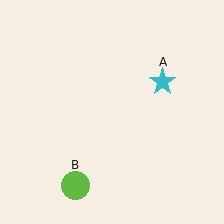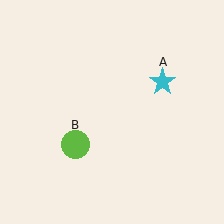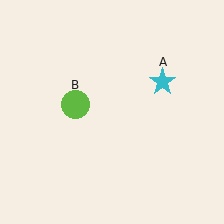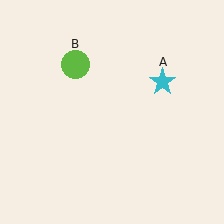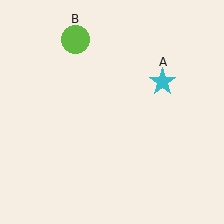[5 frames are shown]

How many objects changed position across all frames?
1 object changed position: lime circle (object B).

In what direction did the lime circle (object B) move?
The lime circle (object B) moved up.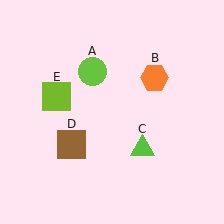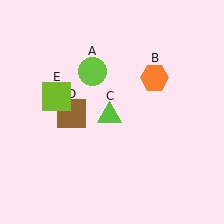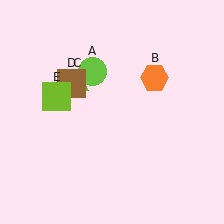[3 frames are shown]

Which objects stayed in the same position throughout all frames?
Lime circle (object A) and orange hexagon (object B) and lime square (object E) remained stationary.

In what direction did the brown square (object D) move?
The brown square (object D) moved up.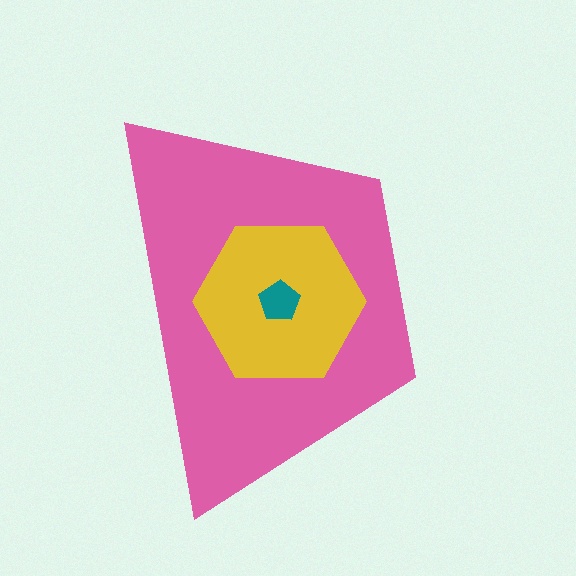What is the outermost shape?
The pink trapezoid.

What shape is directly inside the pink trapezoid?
The yellow hexagon.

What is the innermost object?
The teal pentagon.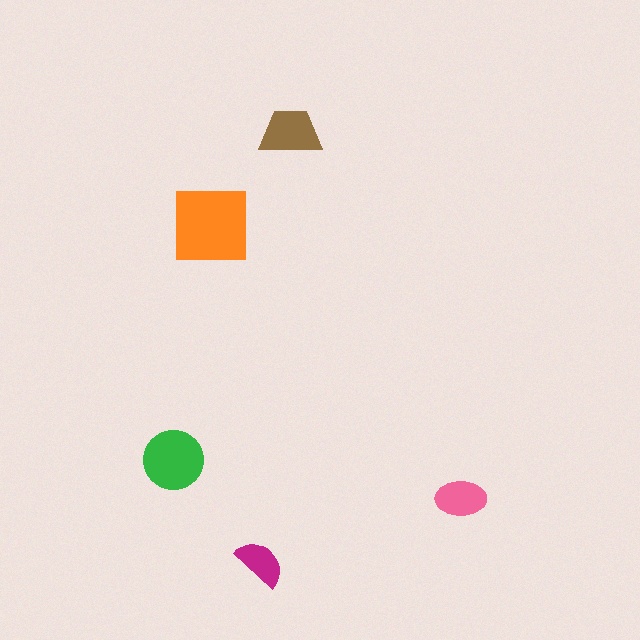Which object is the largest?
The orange square.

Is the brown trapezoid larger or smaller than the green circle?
Smaller.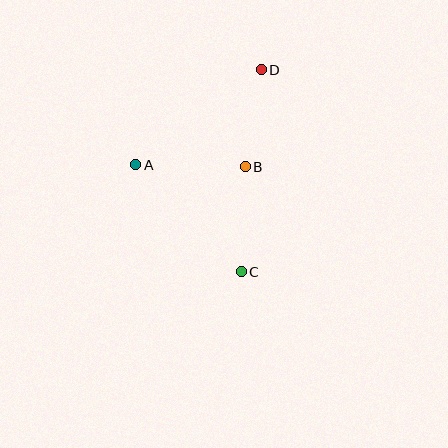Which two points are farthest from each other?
Points C and D are farthest from each other.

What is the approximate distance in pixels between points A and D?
The distance between A and D is approximately 158 pixels.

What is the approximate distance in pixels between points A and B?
The distance between A and B is approximately 110 pixels.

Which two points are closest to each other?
Points B and D are closest to each other.